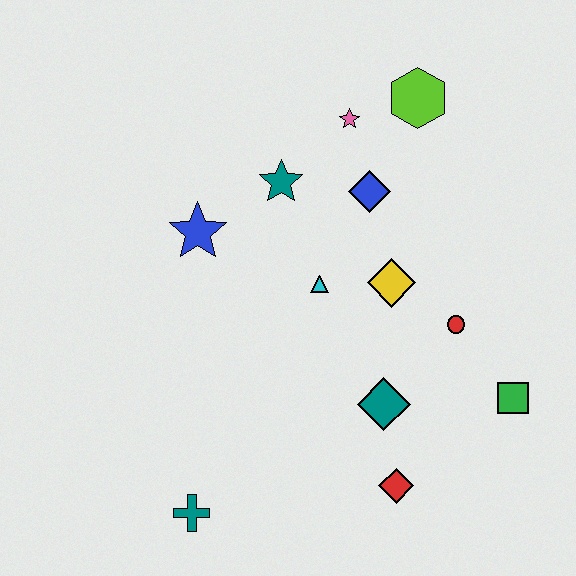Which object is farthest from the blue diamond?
The teal cross is farthest from the blue diamond.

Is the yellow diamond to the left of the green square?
Yes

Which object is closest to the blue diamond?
The pink star is closest to the blue diamond.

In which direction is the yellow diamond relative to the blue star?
The yellow diamond is to the right of the blue star.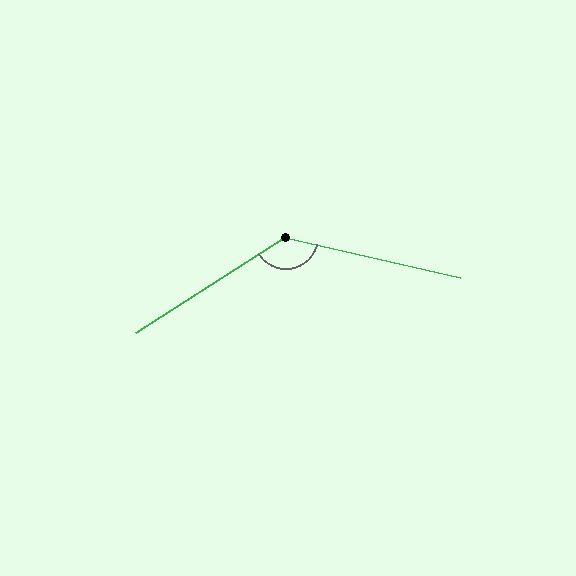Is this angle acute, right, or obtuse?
It is obtuse.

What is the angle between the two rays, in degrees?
Approximately 134 degrees.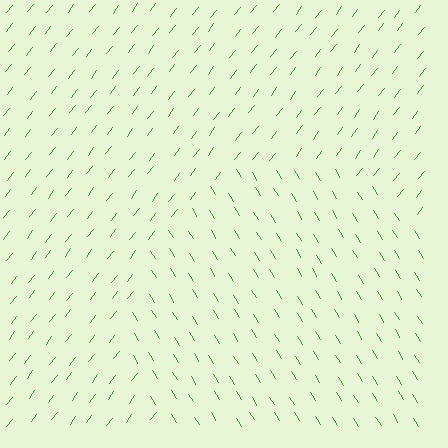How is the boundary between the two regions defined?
The boundary is defined purely by a change in line orientation (approximately 69 degrees difference). All lines are the same color and thickness.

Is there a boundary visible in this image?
Yes, there is a texture boundary formed by a change in line orientation.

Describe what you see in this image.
The image is filled with small green line segments. A circle region in the image has lines oriented differently from the surrounding lines, creating a visible texture boundary.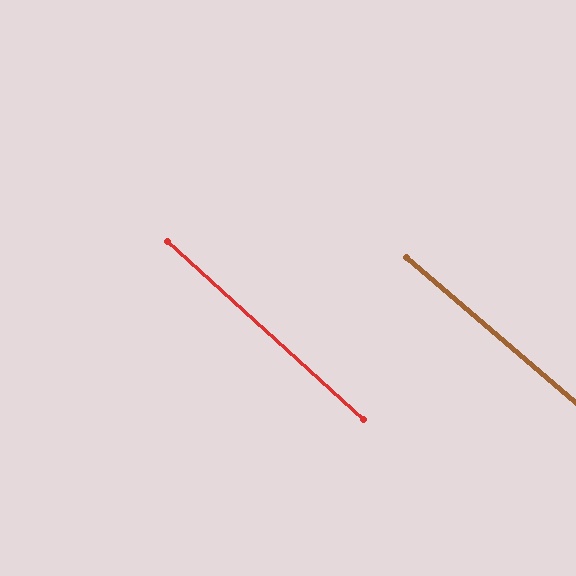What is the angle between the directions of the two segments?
Approximately 2 degrees.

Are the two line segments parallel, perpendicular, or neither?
Parallel — their directions differ by only 1.7°.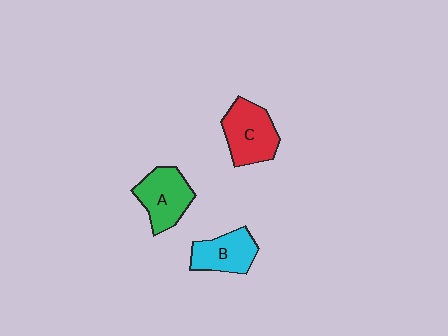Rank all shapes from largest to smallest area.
From largest to smallest: C (red), A (green), B (cyan).